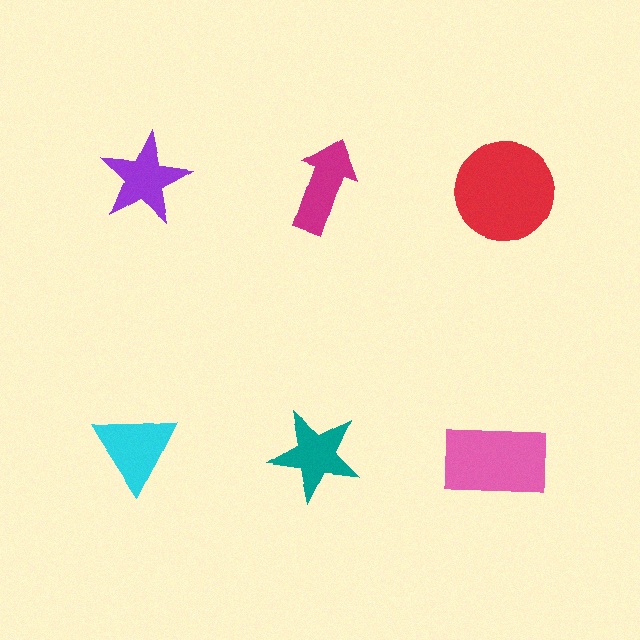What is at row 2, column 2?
A teal star.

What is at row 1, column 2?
A magenta arrow.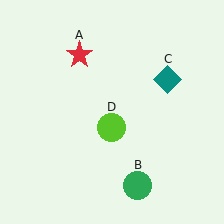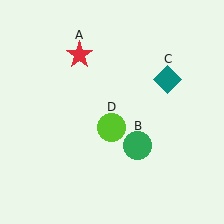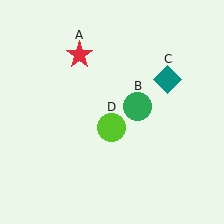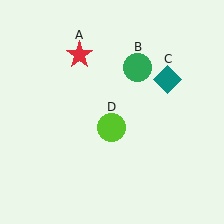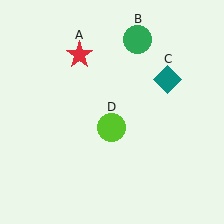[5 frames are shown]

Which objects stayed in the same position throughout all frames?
Red star (object A) and teal diamond (object C) and lime circle (object D) remained stationary.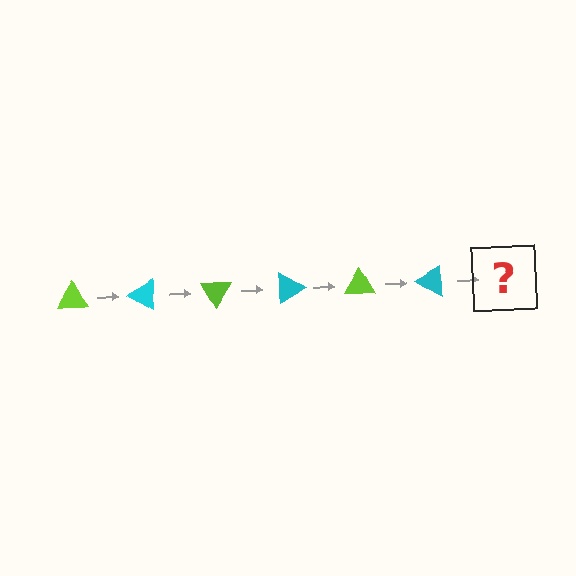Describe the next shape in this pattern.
It should be a lime triangle, rotated 180 degrees from the start.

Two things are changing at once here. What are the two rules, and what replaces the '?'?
The two rules are that it rotates 30 degrees each step and the color cycles through lime and cyan. The '?' should be a lime triangle, rotated 180 degrees from the start.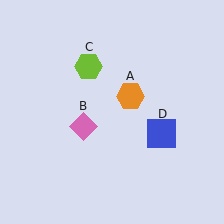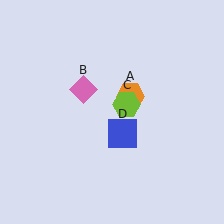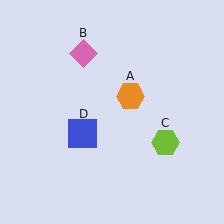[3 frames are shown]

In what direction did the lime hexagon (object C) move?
The lime hexagon (object C) moved down and to the right.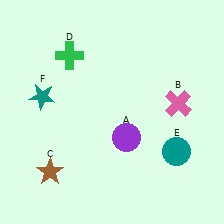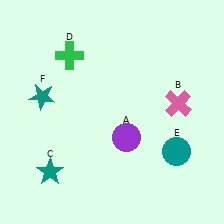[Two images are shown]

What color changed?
The star (C) changed from brown in Image 1 to teal in Image 2.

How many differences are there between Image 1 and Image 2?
There is 1 difference between the two images.